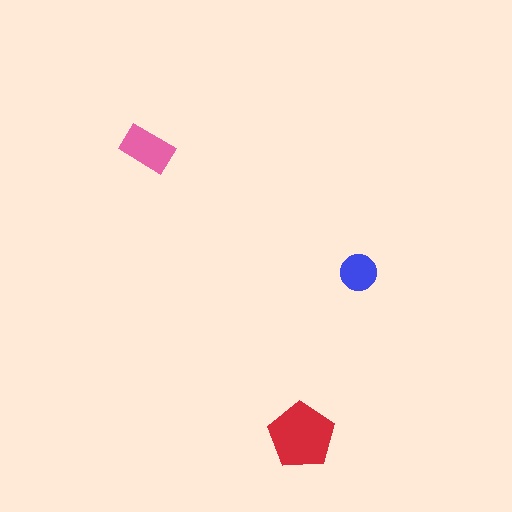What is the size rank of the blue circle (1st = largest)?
3rd.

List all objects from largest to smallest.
The red pentagon, the pink rectangle, the blue circle.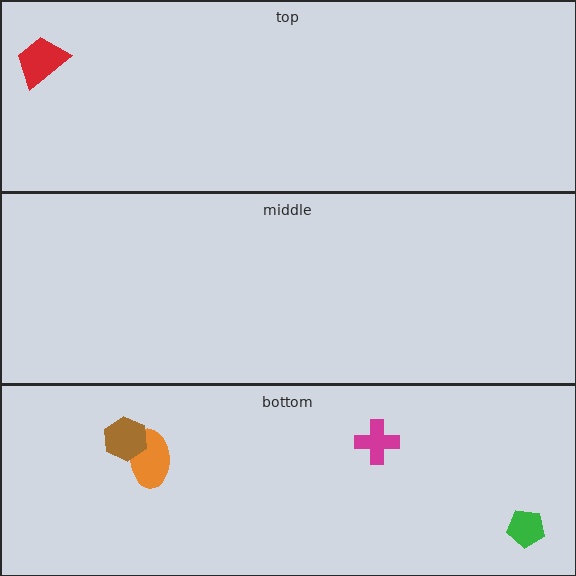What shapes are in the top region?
The red trapezoid.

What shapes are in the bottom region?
The green pentagon, the magenta cross, the orange ellipse, the brown hexagon.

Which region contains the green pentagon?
The bottom region.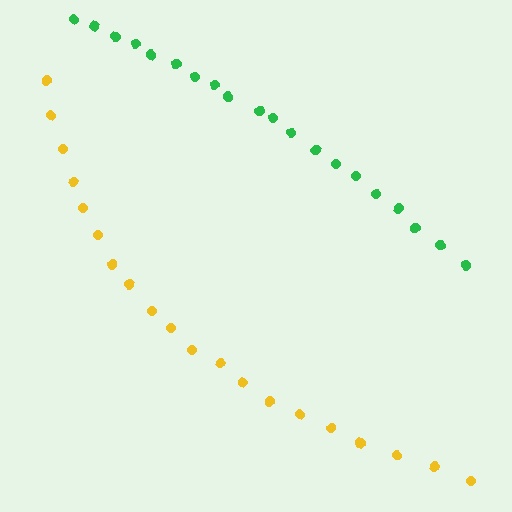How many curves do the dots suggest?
There are 2 distinct paths.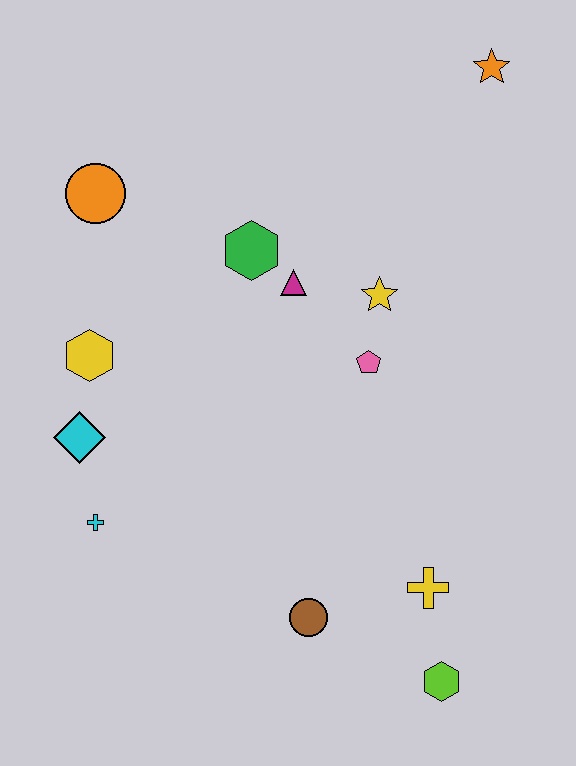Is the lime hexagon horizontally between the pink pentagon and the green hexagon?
No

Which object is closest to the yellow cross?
The lime hexagon is closest to the yellow cross.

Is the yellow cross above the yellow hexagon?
No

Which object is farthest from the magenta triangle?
The lime hexagon is farthest from the magenta triangle.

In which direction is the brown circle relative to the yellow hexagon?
The brown circle is below the yellow hexagon.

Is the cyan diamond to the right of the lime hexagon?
No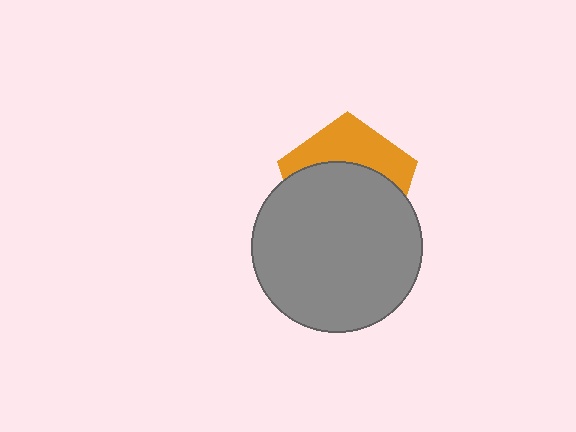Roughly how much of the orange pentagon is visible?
A small part of it is visible (roughly 37%).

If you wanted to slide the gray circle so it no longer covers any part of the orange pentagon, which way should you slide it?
Slide it down — that is the most direct way to separate the two shapes.